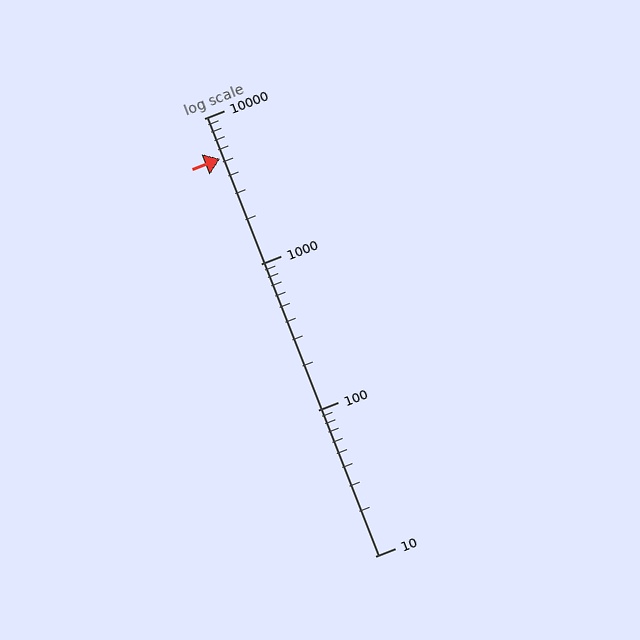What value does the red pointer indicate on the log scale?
The pointer indicates approximately 5300.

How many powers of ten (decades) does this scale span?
The scale spans 3 decades, from 10 to 10000.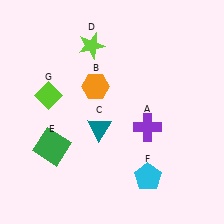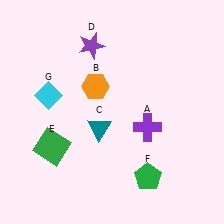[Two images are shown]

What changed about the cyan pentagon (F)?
In Image 1, F is cyan. In Image 2, it changed to green.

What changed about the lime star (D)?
In Image 1, D is lime. In Image 2, it changed to purple.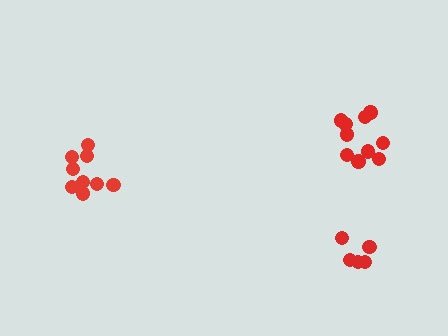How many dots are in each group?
Group 1: 5 dots, Group 2: 10 dots, Group 3: 10 dots (25 total).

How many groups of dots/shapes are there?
There are 3 groups.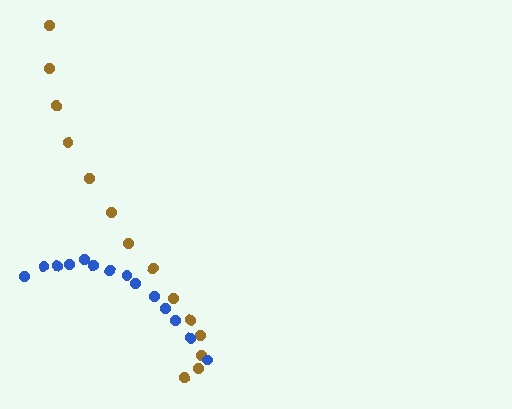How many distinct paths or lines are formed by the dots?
There are 2 distinct paths.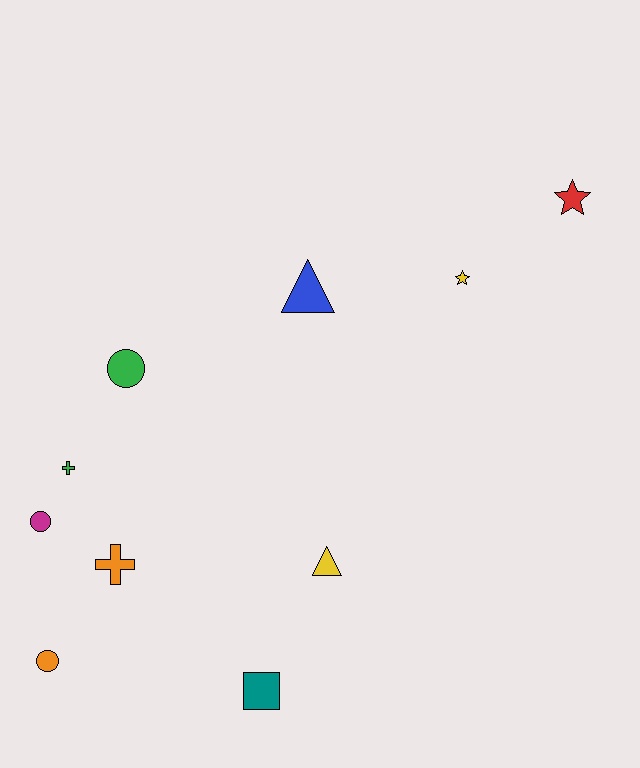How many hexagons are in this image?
There are no hexagons.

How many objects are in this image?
There are 10 objects.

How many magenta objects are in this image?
There is 1 magenta object.